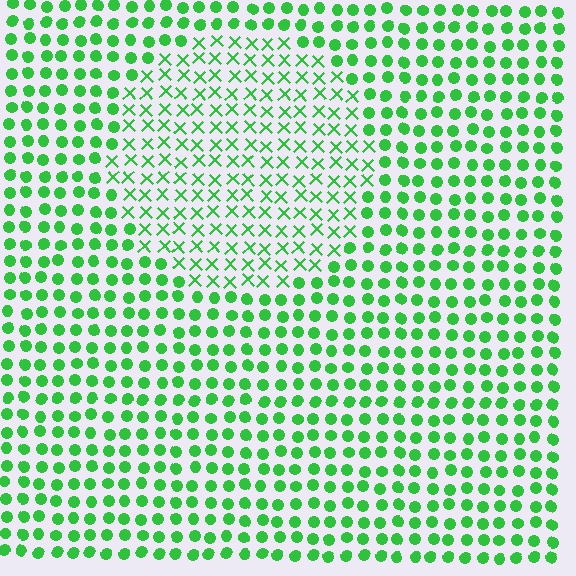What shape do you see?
I see a circle.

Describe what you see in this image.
The image is filled with small green elements arranged in a uniform grid. A circle-shaped region contains X marks, while the surrounding area contains circles. The boundary is defined purely by the change in element shape.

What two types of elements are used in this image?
The image uses X marks inside the circle region and circles outside it.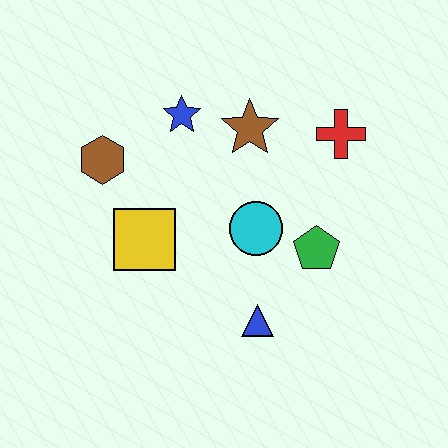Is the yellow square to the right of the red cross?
No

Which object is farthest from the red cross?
The brown hexagon is farthest from the red cross.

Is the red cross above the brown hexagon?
Yes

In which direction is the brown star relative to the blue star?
The brown star is to the right of the blue star.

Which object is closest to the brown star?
The blue star is closest to the brown star.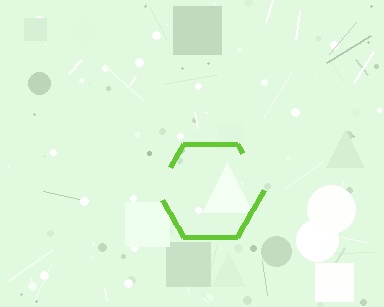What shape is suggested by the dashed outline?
The dashed outline suggests a hexagon.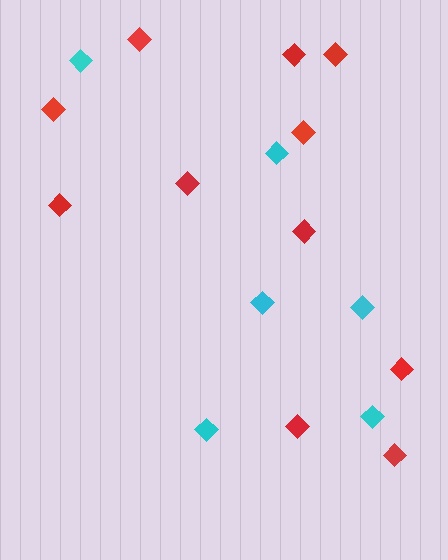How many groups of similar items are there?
There are 2 groups: one group of cyan diamonds (6) and one group of red diamonds (11).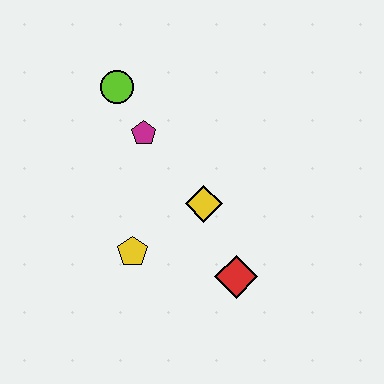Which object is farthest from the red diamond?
The lime circle is farthest from the red diamond.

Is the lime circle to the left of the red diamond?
Yes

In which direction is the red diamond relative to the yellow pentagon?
The red diamond is to the right of the yellow pentagon.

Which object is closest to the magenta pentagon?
The lime circle is closest to the magenta pentagon.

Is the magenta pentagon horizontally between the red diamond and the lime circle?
Yes